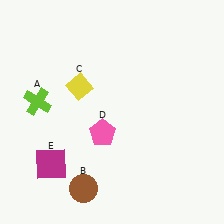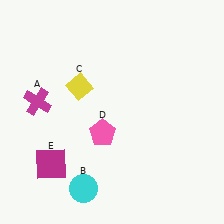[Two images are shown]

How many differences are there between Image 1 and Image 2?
There are 2 differences between the two images.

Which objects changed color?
A changed from lime to magenta. B changed from brown to cyan.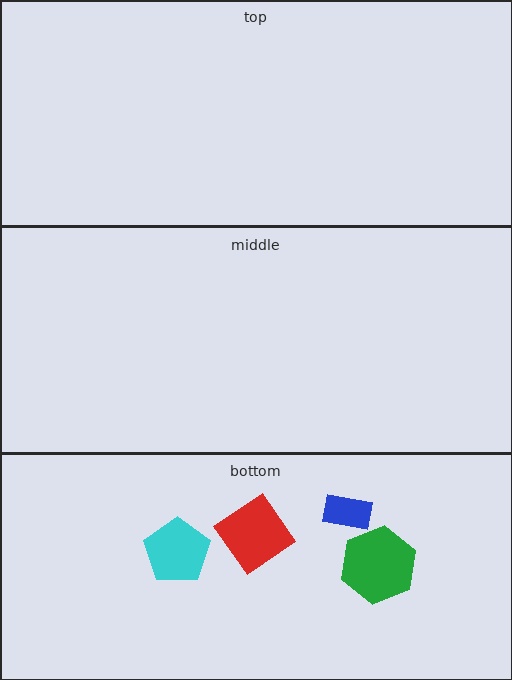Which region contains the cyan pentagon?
The bottom region.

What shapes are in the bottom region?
The red diamond, the cyan pentagon, the green hexagon, the blue rectangle.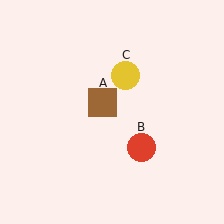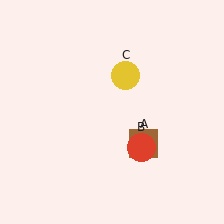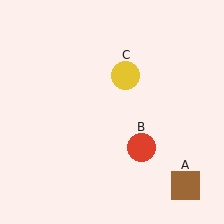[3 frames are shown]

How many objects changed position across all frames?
1 object changed position: brown square (object A).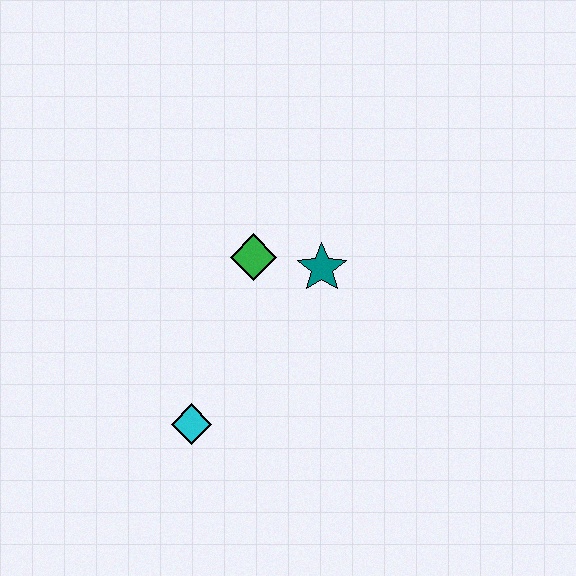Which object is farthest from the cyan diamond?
The teal star is farthest from the cyan diamond.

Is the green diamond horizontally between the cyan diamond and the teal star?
Yes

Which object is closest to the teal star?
The green diamond is closest to the teal star.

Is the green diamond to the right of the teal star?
No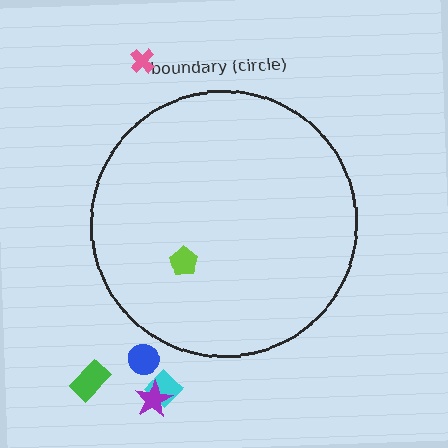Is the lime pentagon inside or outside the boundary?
Inside.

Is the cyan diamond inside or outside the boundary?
Outside.